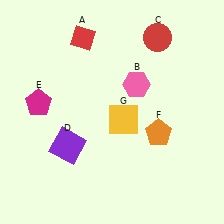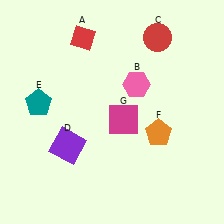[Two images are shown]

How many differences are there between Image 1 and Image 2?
There are 2 differences between the two images.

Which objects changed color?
E changed from magenta to teal. G changed from yellow to magenta.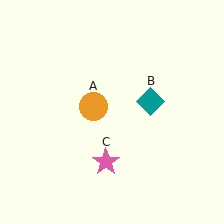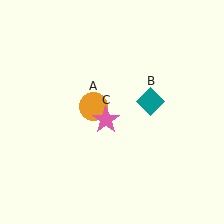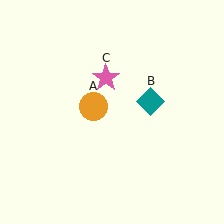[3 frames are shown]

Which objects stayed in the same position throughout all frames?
Orange circle (object A) and teal diamond (object B) remained stationary.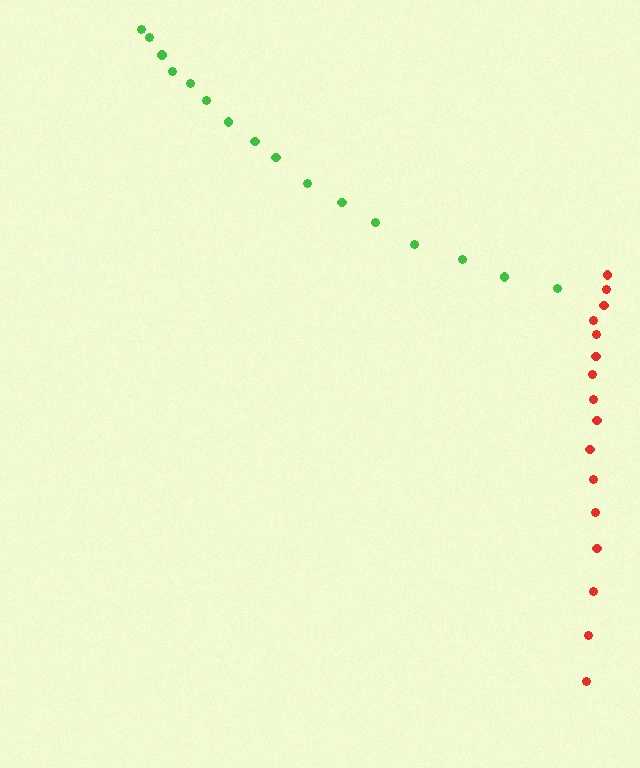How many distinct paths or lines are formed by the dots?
There are 2 distinct paths.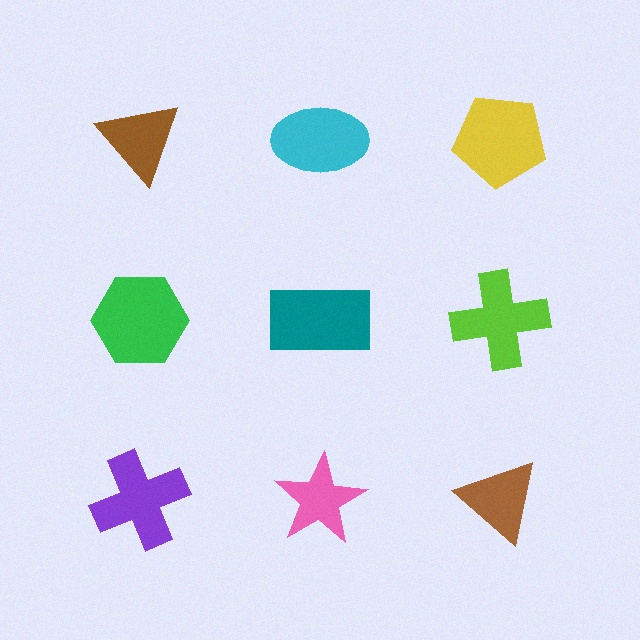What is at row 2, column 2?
A teal rectangle.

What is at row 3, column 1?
A purple cross.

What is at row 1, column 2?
A cyan ellipse.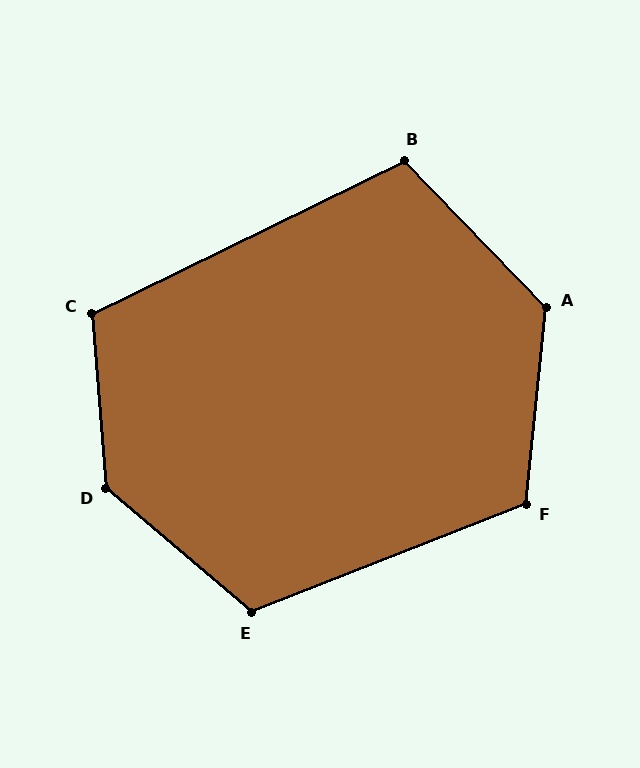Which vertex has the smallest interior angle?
B, at approximately 108 degrees.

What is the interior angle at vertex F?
Approximately 117 degrees (obtuse).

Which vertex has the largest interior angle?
D, at approximately 135 degrees.